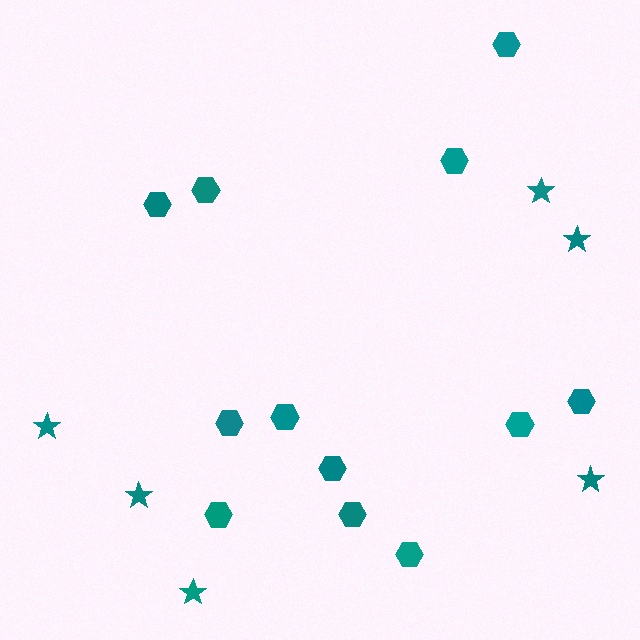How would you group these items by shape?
There are 2 groups: one group of hexagons (12) and one group of stars (6).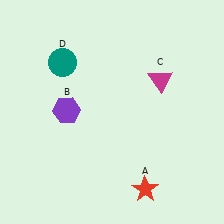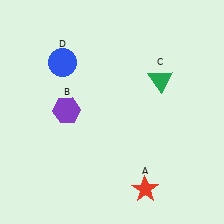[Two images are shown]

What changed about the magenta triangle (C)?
In Image 1, C is magenta. In Image 2, it changed to green.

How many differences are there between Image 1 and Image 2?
There are 2 differences between the two images.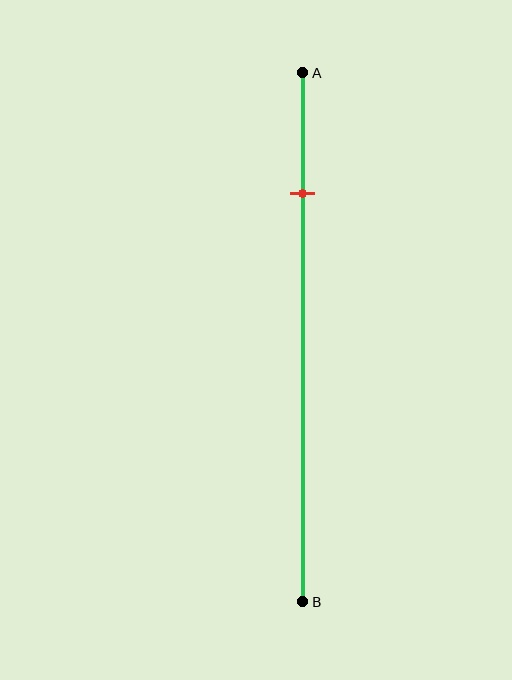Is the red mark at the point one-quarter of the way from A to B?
Yes, the mark is approximately at the one-quarter point.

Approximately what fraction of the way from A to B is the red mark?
The red mark is approximately 25% of the way from A to B.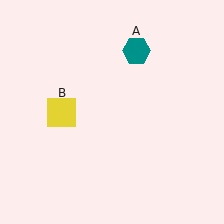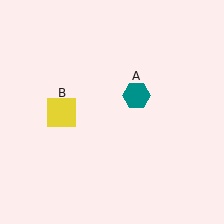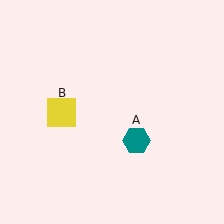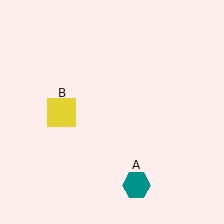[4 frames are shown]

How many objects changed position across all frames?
1 object changed position: teal hexagon (object A).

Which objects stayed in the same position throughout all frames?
Yellow square (object B) remained stationary.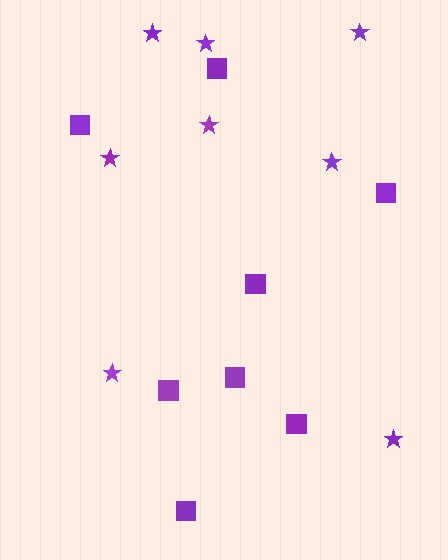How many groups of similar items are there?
There are 2 groups: one group of stars (8) and one group of squares (8).